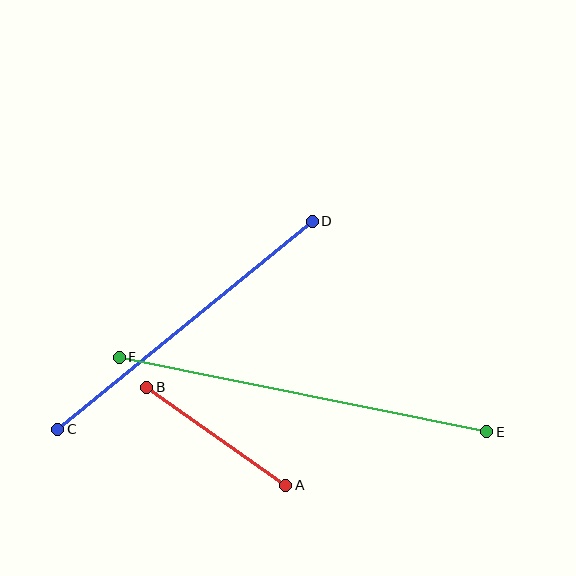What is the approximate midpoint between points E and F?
The midpoint is at approximately (303, 394) pixels.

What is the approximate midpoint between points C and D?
The midpoint is at approximately (185, 325) pixels.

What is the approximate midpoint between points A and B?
The midpoint is at approximately (216, 436) pixels.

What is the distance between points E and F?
The distance is approximately 375 pixels.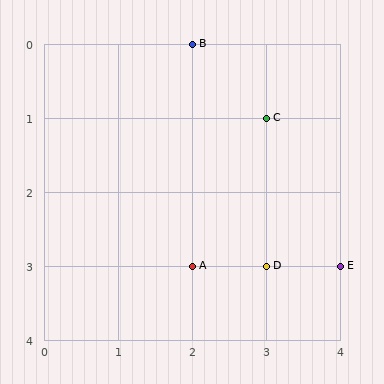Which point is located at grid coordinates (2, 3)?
Point A is at (2, 3).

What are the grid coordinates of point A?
Point A is at grid coordinates (2, 3).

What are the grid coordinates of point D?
Point D is at grid coordinates (3, 3).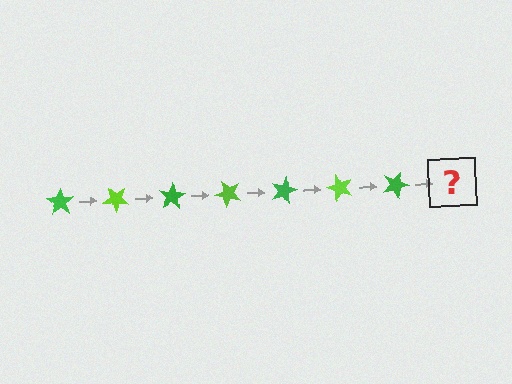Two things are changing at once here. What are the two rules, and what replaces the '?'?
The two rules are that it rotates 40 degrees each step and the color cycles through green and lime. The '?' should be a lime star, rotated 280 degrees from the start.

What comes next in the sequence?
The next element should be a lime star, rotated 280 degrees from the start.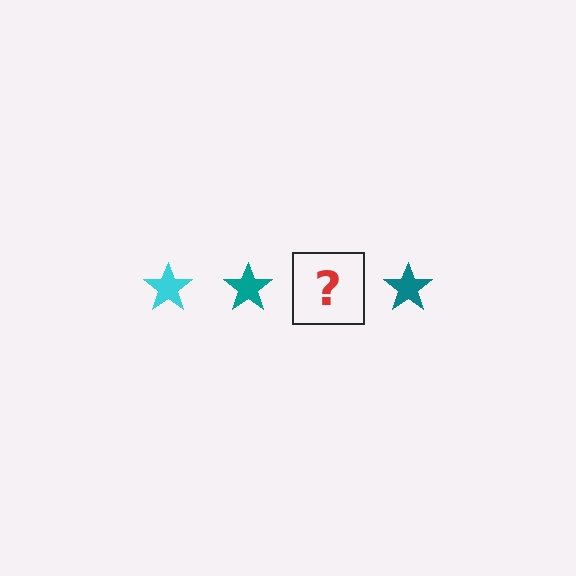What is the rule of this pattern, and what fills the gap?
The rule is that the pattern cycles through cyan, teal stars. The gap should be filled with a cyan star.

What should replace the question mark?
The question mark should be replaced with a cyan star.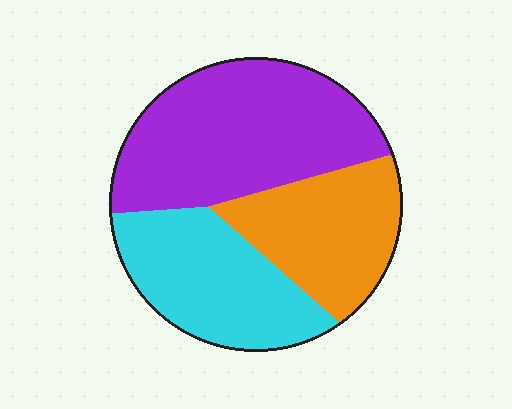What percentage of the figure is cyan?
Cyan takes up about one third (1/3) of the figure.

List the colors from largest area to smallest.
From largest to smallest: purple, cyan, orange.